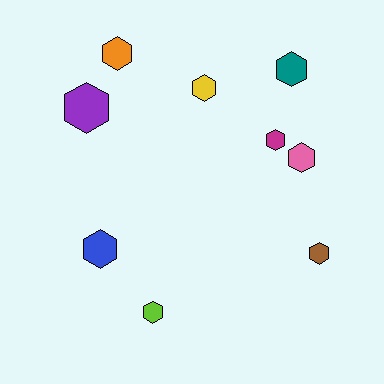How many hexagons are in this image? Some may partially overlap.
There are 9 hexagons.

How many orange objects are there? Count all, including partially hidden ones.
There is 1 orange object.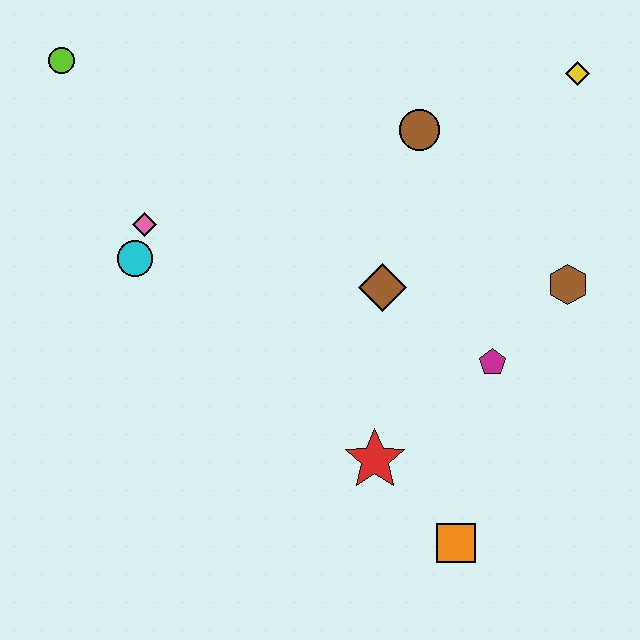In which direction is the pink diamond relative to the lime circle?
The pink diamond is below the lime circle.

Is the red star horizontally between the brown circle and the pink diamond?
Yes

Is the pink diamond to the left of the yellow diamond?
Yes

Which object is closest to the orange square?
The red star is closest to the orange square.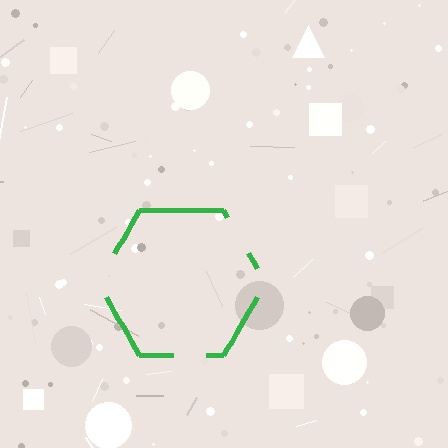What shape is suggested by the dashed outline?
The dashed outline suggests a hexagon.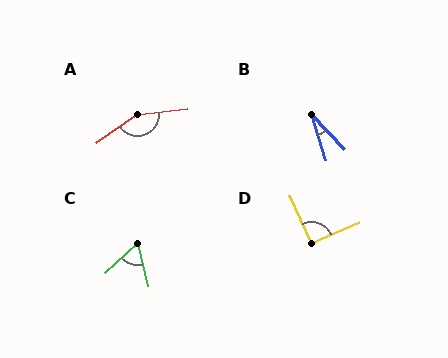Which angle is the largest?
A, at approximately 151 degrees.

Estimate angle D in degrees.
Approximately 91 degrees.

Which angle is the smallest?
B, at approximately 26 degrees.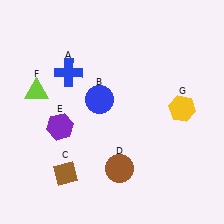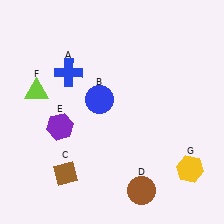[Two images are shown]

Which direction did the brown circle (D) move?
The brown circle (D) moved right.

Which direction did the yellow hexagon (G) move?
The yellow hexagon (G) moved down.